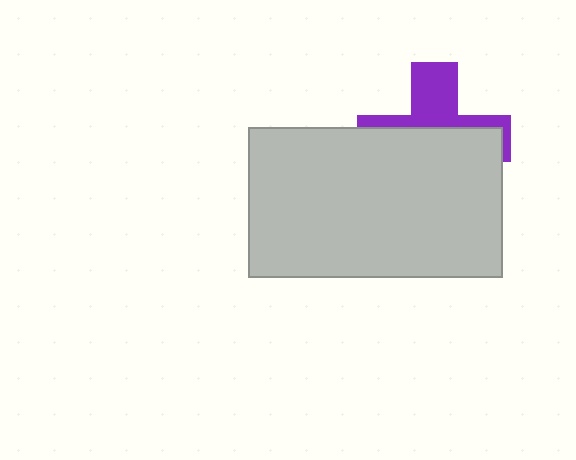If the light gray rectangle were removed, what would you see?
You would see the complete purple cross.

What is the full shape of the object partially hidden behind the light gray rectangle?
The partially hidden object is a purple cross.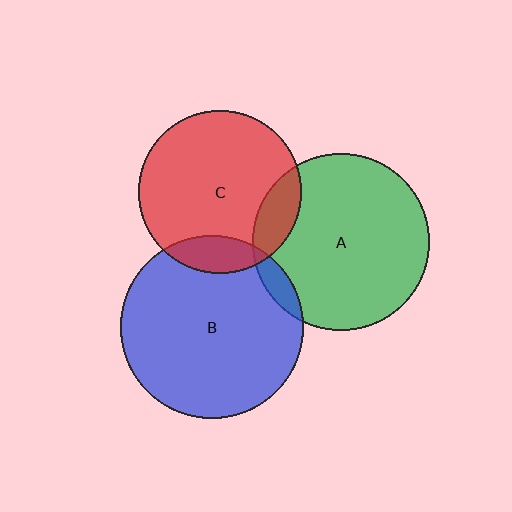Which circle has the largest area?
Circle B (blue).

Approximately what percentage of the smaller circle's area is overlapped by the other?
Approximately 5%.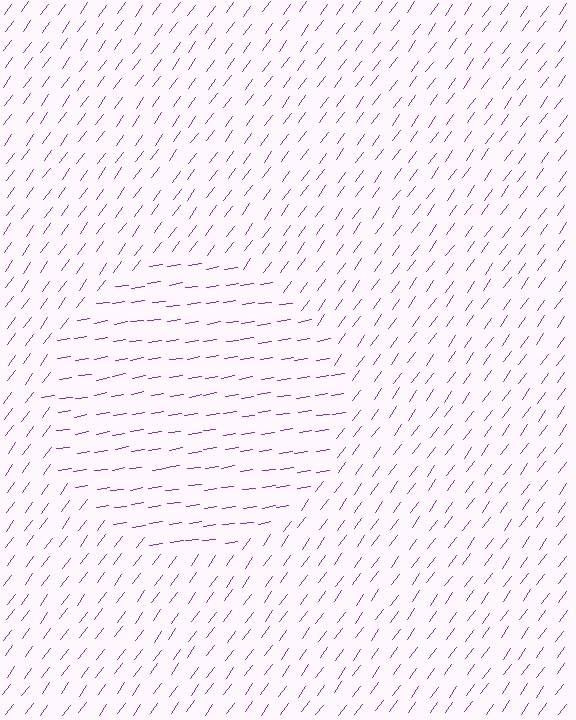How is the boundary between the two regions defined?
The boundary is defined purely by a change in line orientation (approximately 45 degrees difference). All lines are the same color and thickness.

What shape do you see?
I see a circle.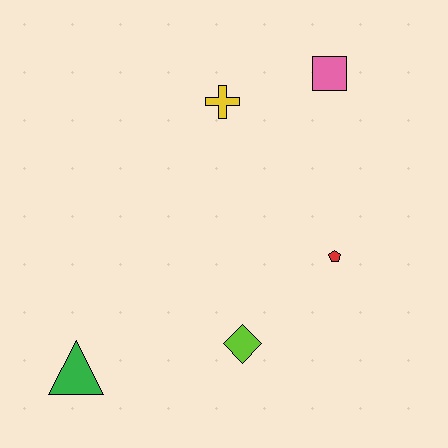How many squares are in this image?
There is 1 square.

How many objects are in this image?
There are 5 objects.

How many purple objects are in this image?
There are no purple objects.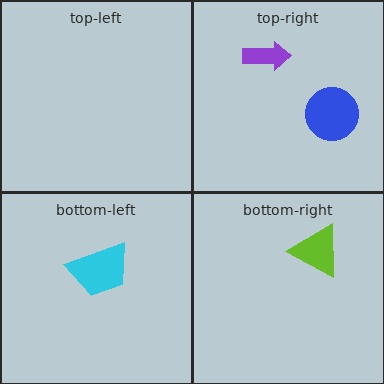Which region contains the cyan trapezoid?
The bottom-left region.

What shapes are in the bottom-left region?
The cyan trapezoid.